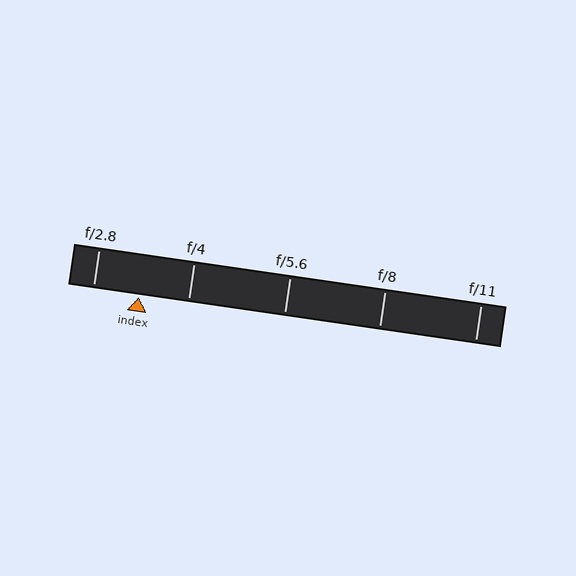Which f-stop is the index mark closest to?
The index mark is closest to f/2.8.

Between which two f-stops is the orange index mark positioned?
The index mark is between f/2.8 and f/4.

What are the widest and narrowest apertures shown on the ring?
The widest aperture shown is f/2.8 and the narrowest is f/11.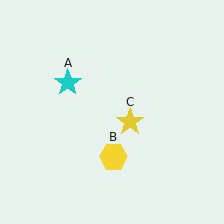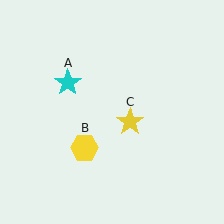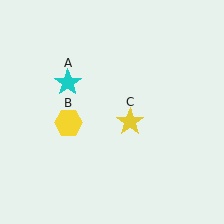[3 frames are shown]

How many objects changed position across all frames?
1 object changed position: yellow hexagon (object B).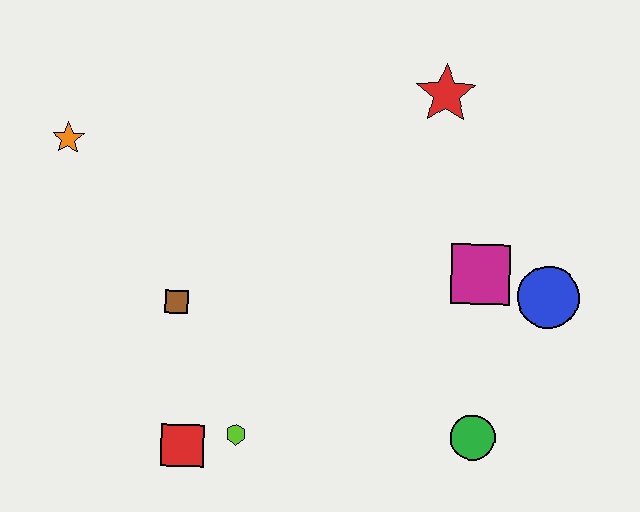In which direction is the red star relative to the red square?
The red star is above the red square.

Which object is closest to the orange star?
The brown square is closest to the orange star.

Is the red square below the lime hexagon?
Yes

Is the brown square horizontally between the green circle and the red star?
No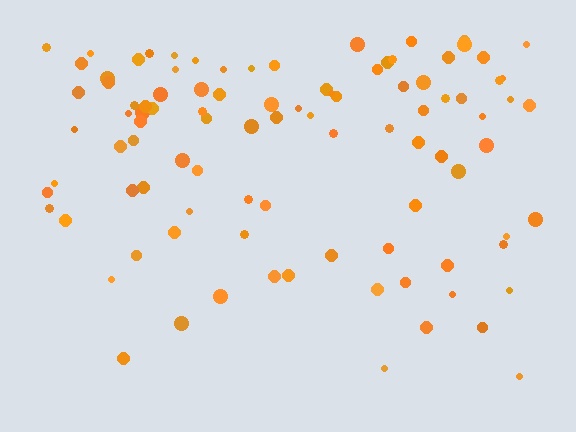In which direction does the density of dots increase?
From bottom to top, with the top side densest.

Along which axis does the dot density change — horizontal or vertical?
Vertical.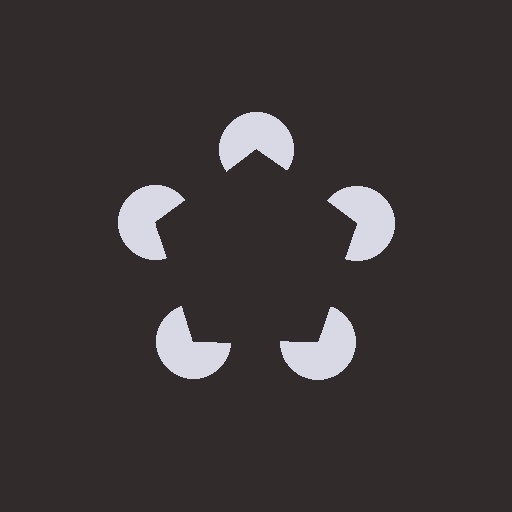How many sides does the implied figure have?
5 sides.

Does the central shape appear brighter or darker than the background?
It typically appears slightly darker than the background, even though no actual brightness change is drawn.